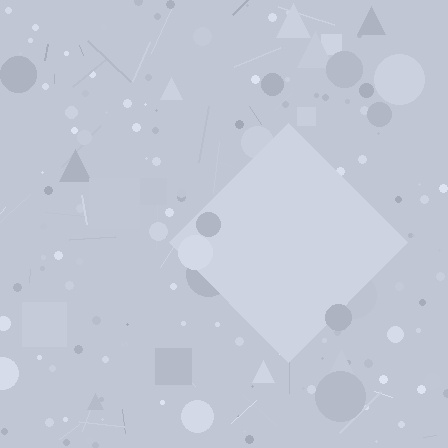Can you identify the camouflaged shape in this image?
The camouflaged shape is a diamond.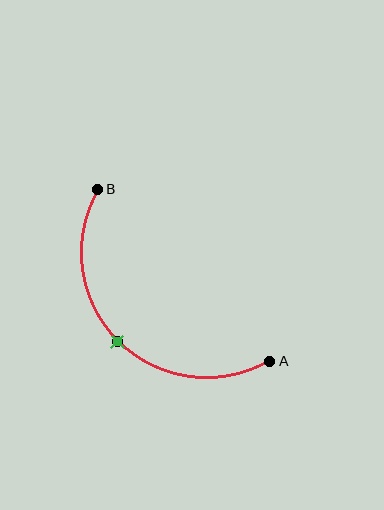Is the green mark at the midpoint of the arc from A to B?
Yes. The green mark lies on the arc at equal arc-length from both A and B — it is the arc midpoint.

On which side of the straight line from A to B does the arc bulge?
The arc bulges below and to the left of the straight line connecting A and B.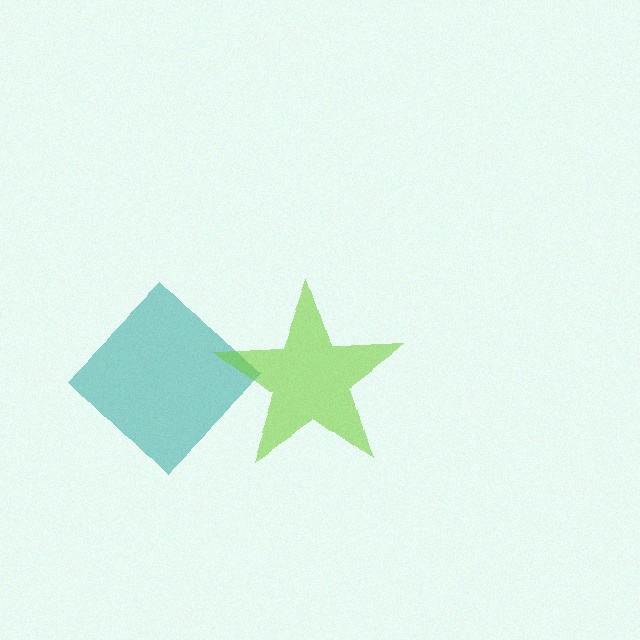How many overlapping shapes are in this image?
There are 2 overlapping shapes in the image.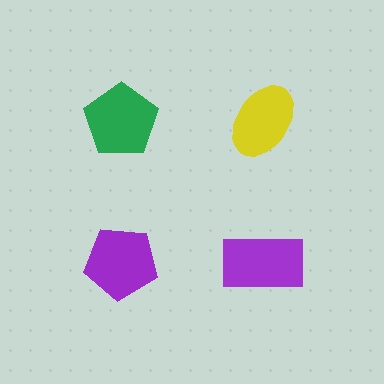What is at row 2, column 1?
A purple pentagon.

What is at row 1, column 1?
A green pentagon.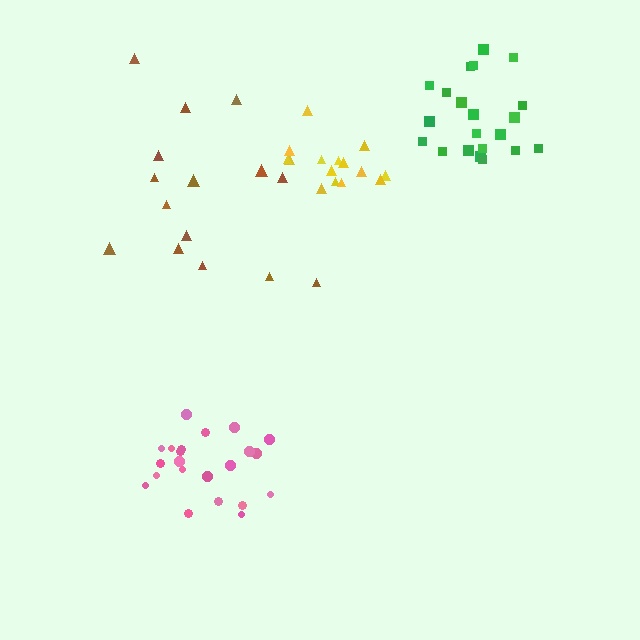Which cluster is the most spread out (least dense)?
Brown.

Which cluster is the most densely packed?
Pink.